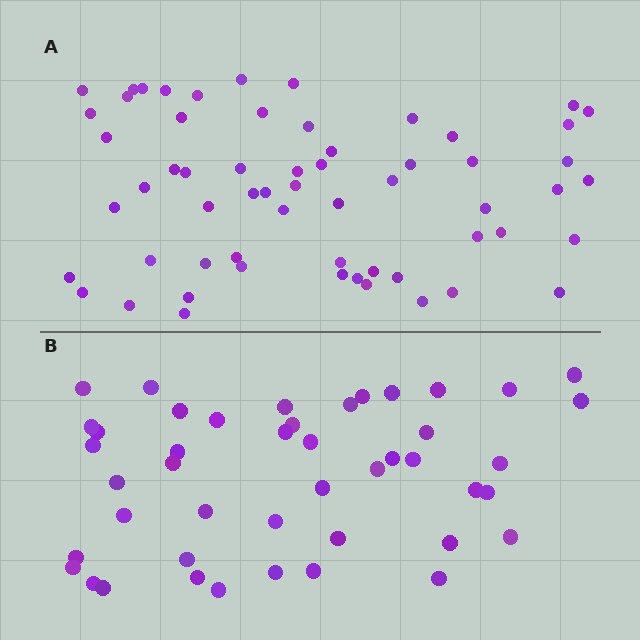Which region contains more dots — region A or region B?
Region A (the top region) has more dots.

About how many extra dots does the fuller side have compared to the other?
Region A has approximately 15 more dots than region B.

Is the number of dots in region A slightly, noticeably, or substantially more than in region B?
Region A has noticeably more, but not dramatically so. The ratio is roughly 1.3 to 1.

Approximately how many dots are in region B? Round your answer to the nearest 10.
About 40 dots. (The exact count is 45, which rounds to 40.)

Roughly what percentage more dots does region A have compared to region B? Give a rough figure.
About 35% more.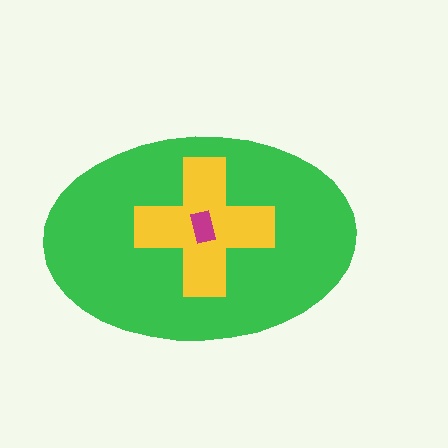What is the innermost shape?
The magenta rectangle.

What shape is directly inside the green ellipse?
The yellow cross.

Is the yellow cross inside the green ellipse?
Yes.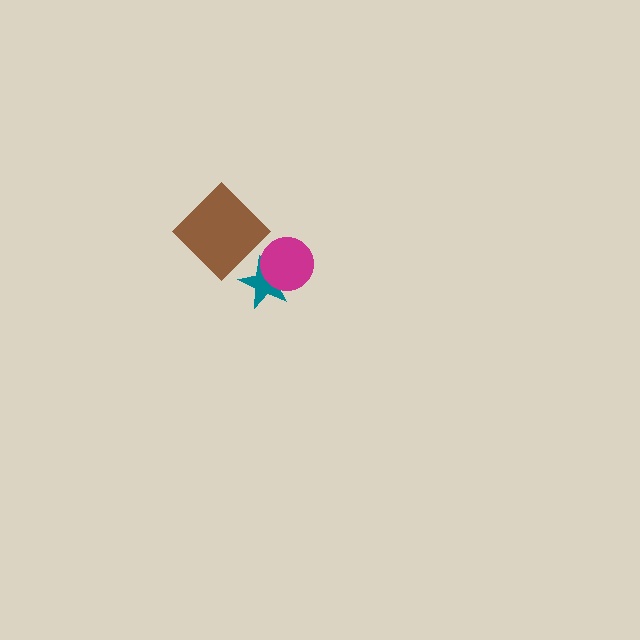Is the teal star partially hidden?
Yes, it is partially covered by another shape.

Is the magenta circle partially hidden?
No, no other shape covers it.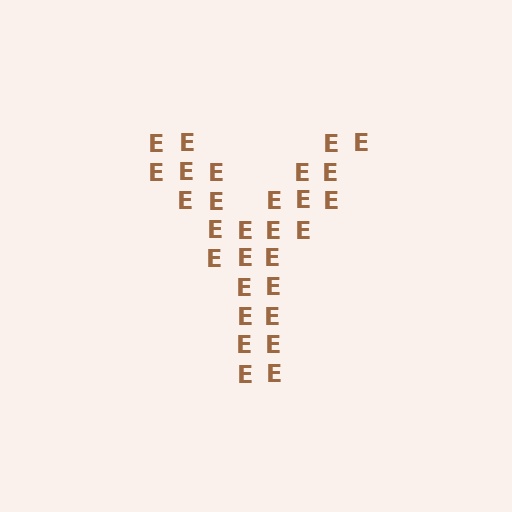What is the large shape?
The large shape is the letter Y.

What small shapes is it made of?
It is made of small letter E's.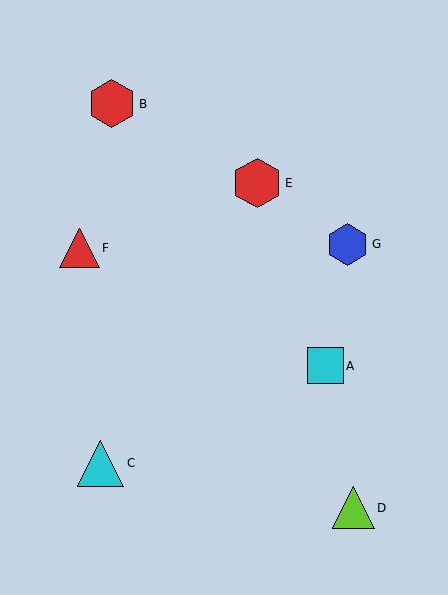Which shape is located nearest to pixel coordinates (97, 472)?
The cyan triangle (labeled C) at (101, 463) is nearest to that location.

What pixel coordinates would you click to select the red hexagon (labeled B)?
Click at (112, 104) to select the red hexagon B.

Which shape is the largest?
The red hexagon (labeled E) is the largest.